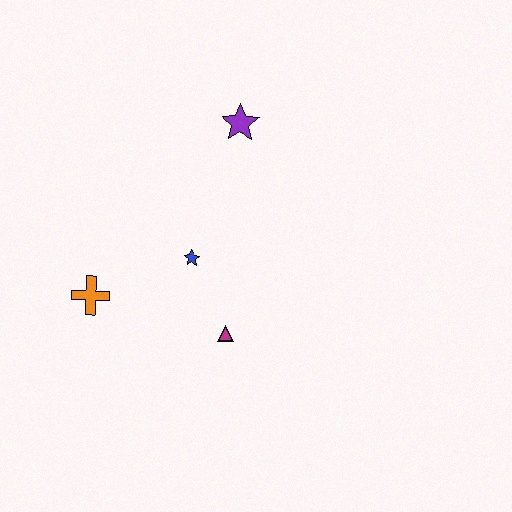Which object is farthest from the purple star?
The orange cross is farthest from the purple star.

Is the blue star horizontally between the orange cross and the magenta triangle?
Yes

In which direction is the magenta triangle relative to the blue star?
The magenta triangle is below the blue star.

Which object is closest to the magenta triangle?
The blue star is closest to the magenta triangle.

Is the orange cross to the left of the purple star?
Yes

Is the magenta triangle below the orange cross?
Yes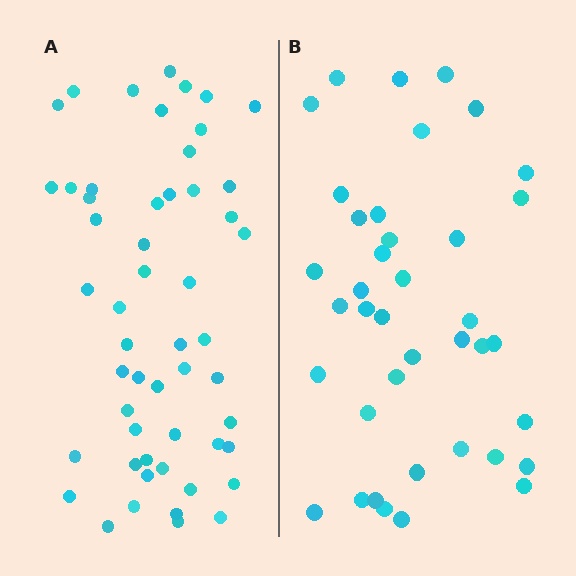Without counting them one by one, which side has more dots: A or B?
Region A (the left region) has more dots.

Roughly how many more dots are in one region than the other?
Region A has approximately 15 more dots than region B.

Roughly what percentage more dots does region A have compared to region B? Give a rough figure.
About 35% more.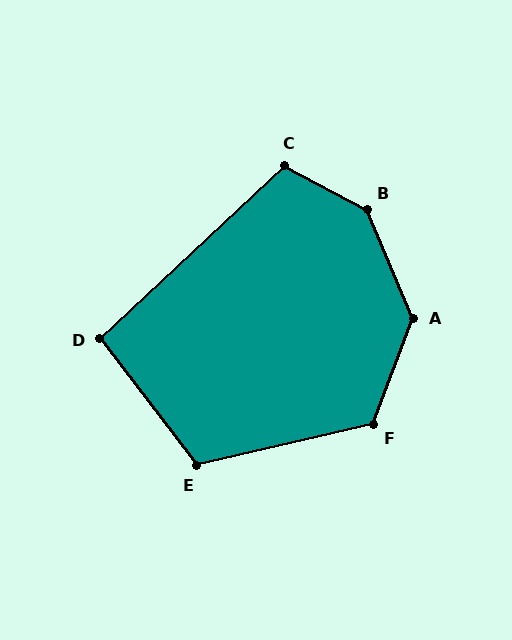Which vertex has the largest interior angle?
B, at approximately 140 degrees.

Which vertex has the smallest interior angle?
D, at approximately 96 degrees.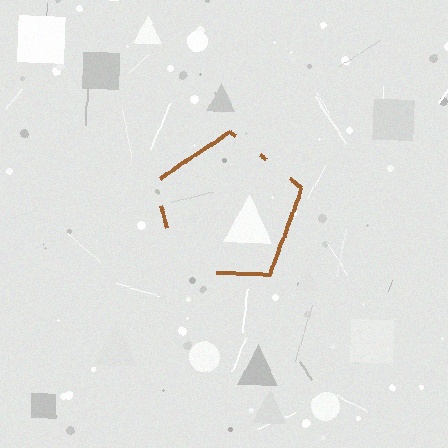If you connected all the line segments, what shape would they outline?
They would outline a pentagon.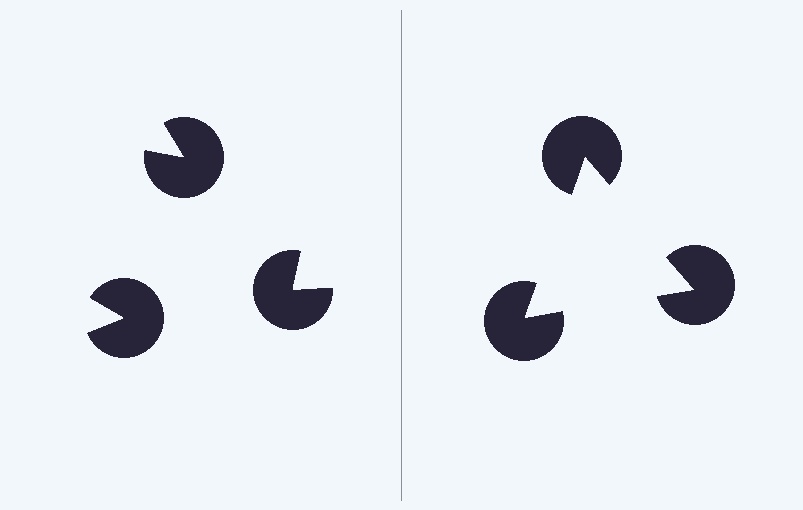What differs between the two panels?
The pac-man discs are positioned identically on both sides; only the wedge orientations differ. On the right they align to a triangle; on the left they are misaligned.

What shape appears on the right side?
An illusory triangle.